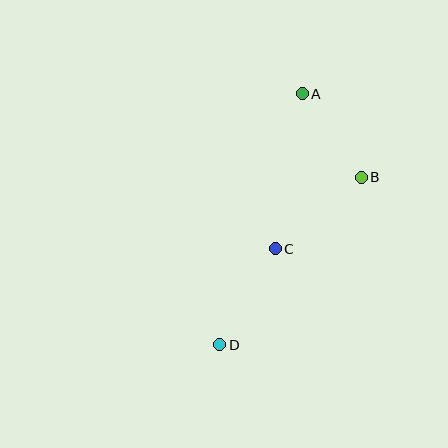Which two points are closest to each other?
Points A and B are closest to each other.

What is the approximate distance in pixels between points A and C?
The distance between A and C is approximately 157 pixels.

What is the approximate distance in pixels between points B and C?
The distance between B and C is approximately 112 pixels.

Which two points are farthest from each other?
Points A and D are farthest from each other.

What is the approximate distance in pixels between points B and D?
The distance between B and D is approximately 219 pixels.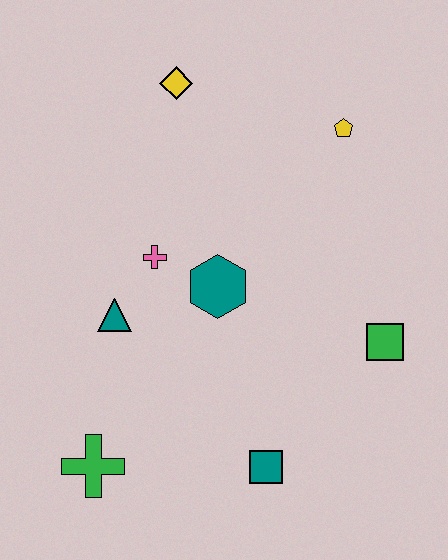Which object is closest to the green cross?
The teal triangle is closest to the green cross.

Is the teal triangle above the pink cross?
No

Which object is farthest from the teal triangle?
The yellow pentagon is farthest from the teal triangle.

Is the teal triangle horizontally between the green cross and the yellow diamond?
Yes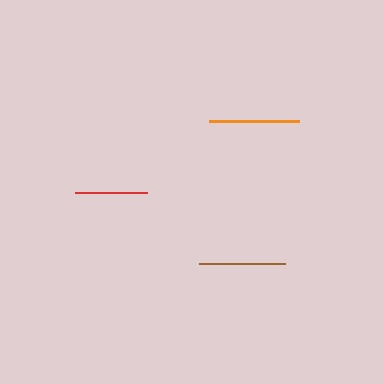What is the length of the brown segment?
The brown segment is approximately 86 pixels long.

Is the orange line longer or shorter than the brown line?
The orange line is longer than the brown line.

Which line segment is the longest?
The orange line is the longest at approximately 91 pixels.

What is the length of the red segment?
The red segment is approximately 72 pixels long.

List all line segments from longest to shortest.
From longest to shortest: orange, brown, red.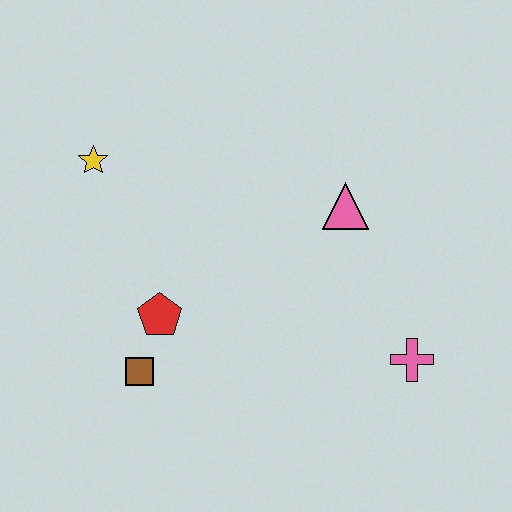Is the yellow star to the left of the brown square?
Yes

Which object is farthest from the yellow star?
The pink cross is farthest from the yellow star.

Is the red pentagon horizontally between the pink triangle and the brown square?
Yes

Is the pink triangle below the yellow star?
Yes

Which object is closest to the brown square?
The red pentagon is closest to the brown square.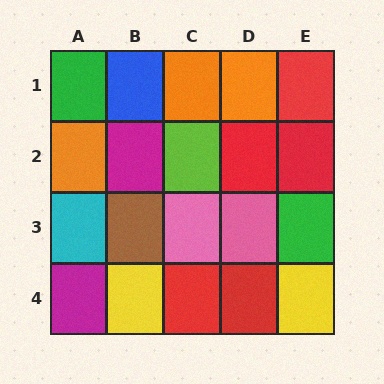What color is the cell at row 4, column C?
Red.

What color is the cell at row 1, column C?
Orange.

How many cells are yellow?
2 cells are yellow.